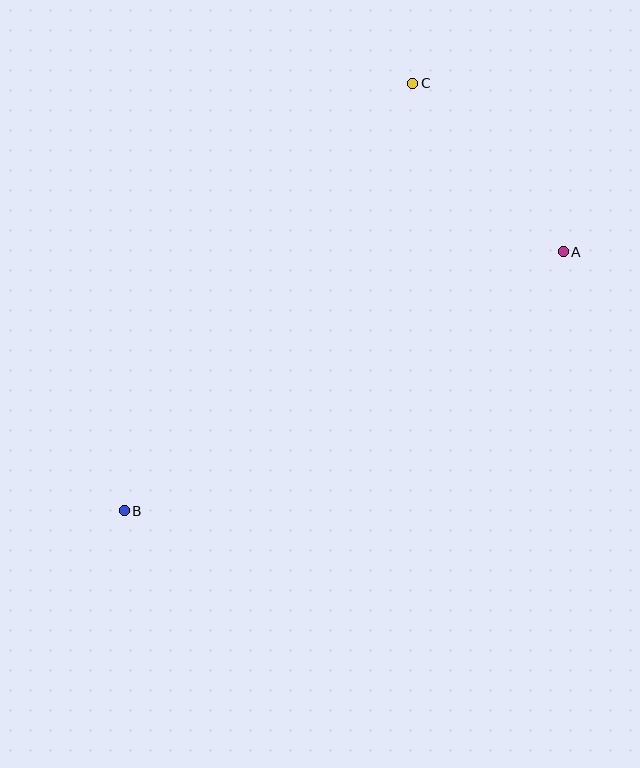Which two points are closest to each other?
Points A and C are closest to each other.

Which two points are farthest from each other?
Points B and C are farthest from each other.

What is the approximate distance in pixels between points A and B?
The distance between A and B is approximately 509 pixels.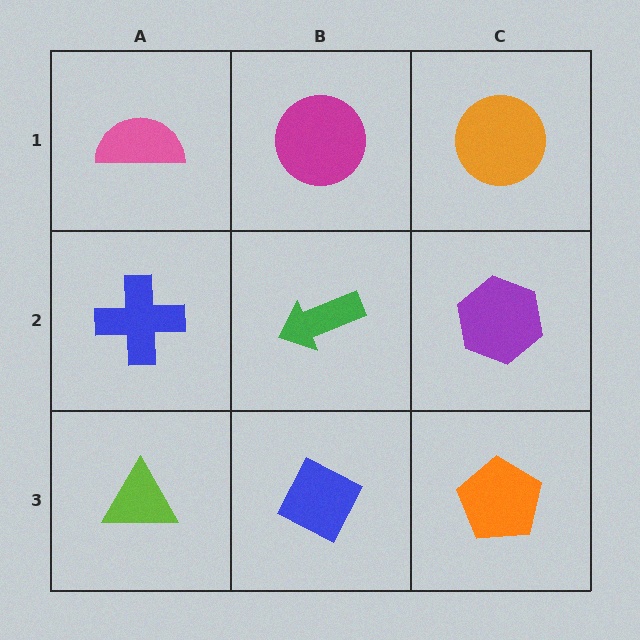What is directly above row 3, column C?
A purple hexagon.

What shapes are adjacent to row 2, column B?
A magenta circle (row 1, column B), a blue diamond (row 3, column B), a blue cross (row 2, column A), a purple hexagon (row 2, column C).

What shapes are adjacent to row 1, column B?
A green arrow (row 2, column B), a pink semicircle (row 1, column A), an orange circle (row 1, column C).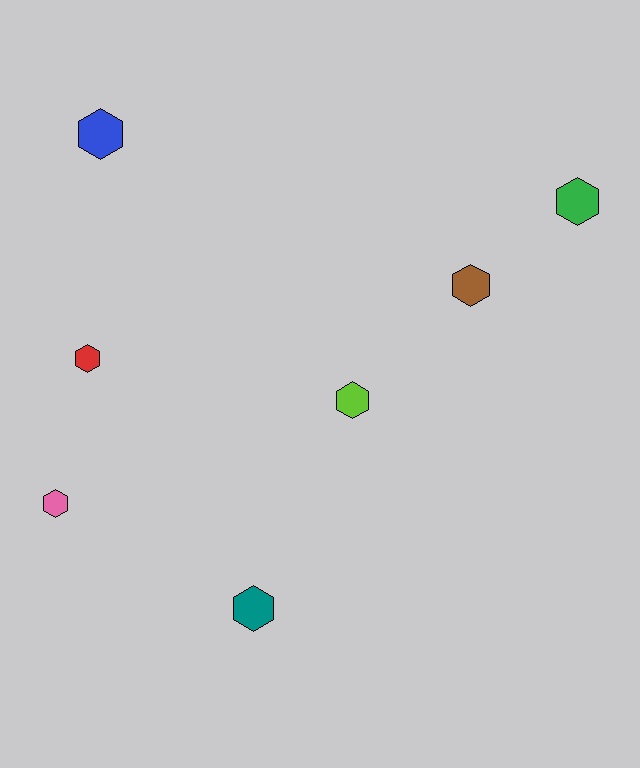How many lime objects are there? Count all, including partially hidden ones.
There is 1 lime object.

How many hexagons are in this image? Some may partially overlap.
There are 7 hexagons.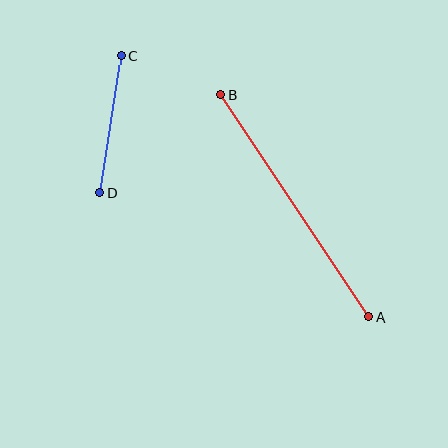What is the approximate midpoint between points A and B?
The midpoint is at approximately (295, 206) pixels.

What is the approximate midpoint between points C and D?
The midpoint is at approximately (110, 124) pixels.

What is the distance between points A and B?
The distance is approximately 267 pixels.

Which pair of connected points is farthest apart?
Points A and B are farthest apart.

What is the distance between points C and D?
The distance is approximately 138 pixels.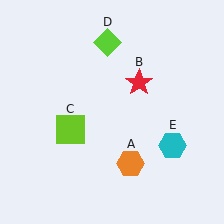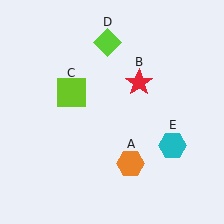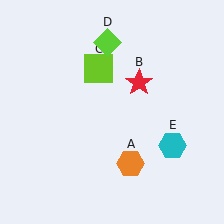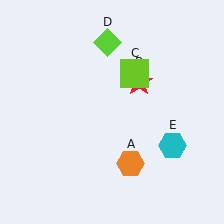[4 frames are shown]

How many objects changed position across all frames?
1 object changed position: lime square (object C).